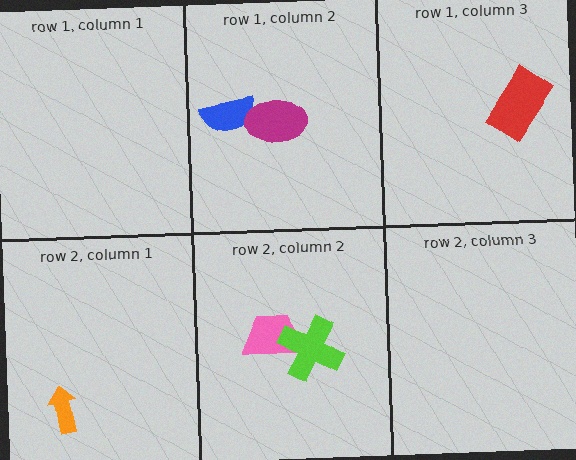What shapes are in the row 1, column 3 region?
The red rectangle.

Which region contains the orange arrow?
The row 2, column 1 region.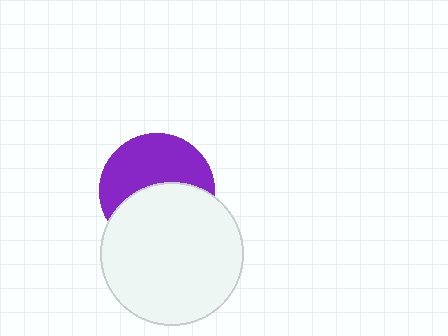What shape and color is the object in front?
The object in front is a white circle.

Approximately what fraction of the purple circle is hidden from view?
Roughly 49% of the purple circle is hidden behind the white circle.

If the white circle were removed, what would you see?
You would see the complete purple circle.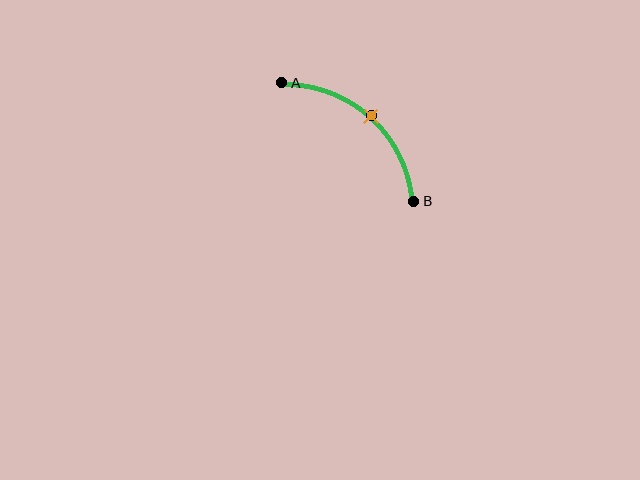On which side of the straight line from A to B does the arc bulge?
The arc bulges above and to the right of the straight line connecting A and B.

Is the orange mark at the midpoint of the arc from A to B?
Yes. The orange mark lies on the arc at equal arc-length from both A and B — it is the arc midpoint.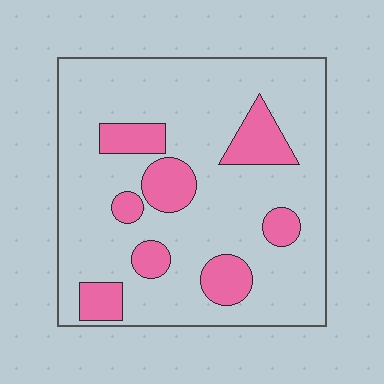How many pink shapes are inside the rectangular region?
8.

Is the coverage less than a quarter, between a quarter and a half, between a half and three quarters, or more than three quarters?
Less than a quarter.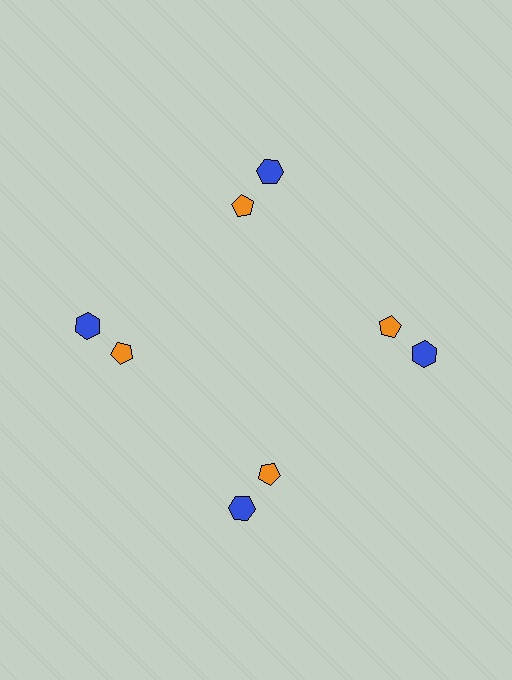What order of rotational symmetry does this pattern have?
This pattern has 4-fold rotational symmetry.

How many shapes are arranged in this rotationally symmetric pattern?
There are 8 shapes, arranged in 4 groups of 2.